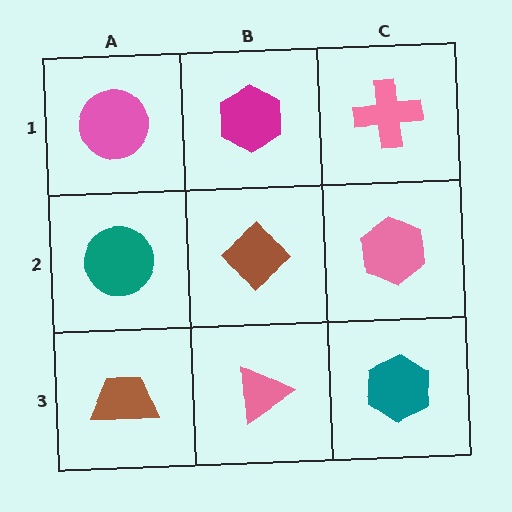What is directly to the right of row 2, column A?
A brown diamond.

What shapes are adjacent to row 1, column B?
A brown diamond (row 2, column B), a pink circle (row 1, column A), a pink cross (row 1, column C).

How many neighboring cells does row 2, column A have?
3.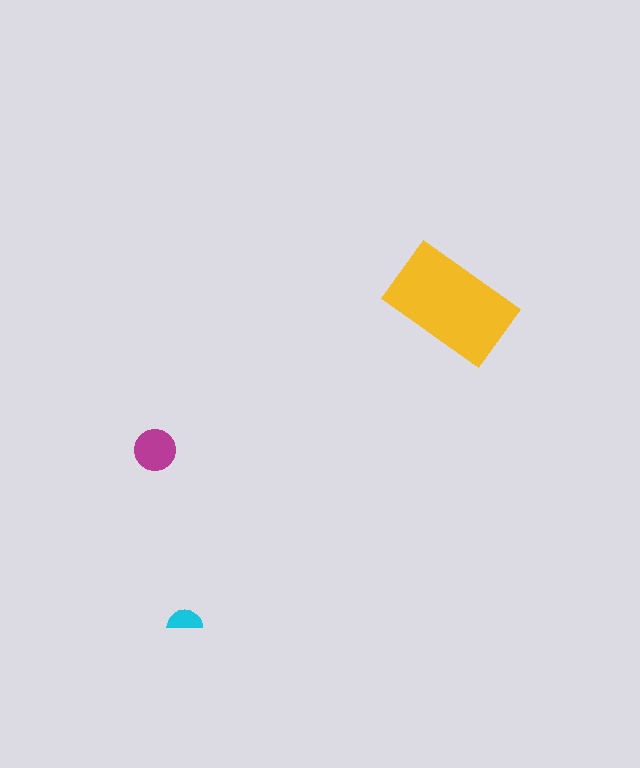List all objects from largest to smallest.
The yellow rectangle, the magenta circle, the cyan semicircle.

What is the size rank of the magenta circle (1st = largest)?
2nd.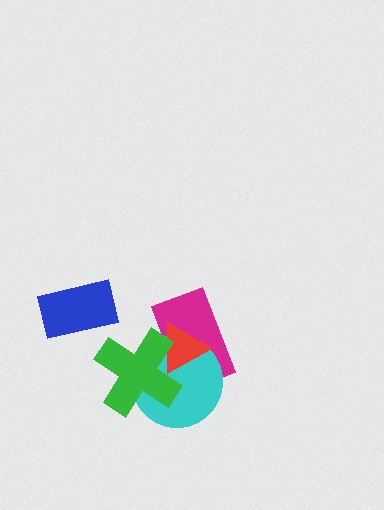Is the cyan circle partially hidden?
Yes, it is partially covered by another shape.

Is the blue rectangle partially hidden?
No, no other shape covers it.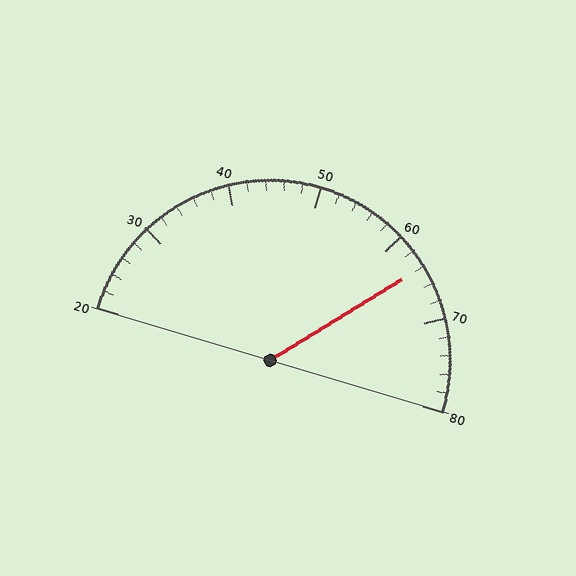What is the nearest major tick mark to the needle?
The nearest major tick mark is 60.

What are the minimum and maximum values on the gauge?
The gauge ranges from 20 to 80.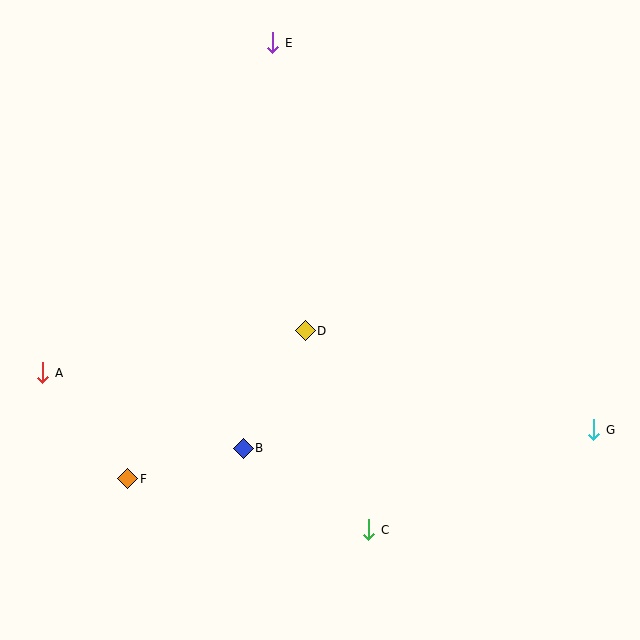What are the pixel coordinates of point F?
Point F is at (128, 479).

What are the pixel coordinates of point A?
Point A is at (43, 373).